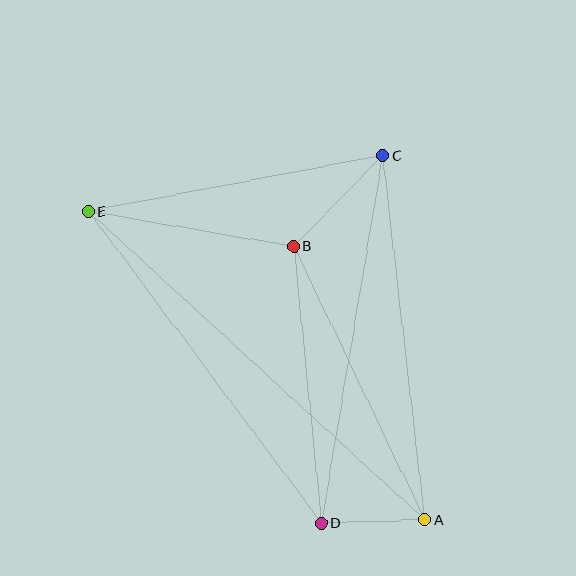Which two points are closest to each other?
Points A and D are closest to each other.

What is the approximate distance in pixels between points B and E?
The distance between B and E is approximately 208 pixels.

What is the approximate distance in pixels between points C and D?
The distance between C and D is approximately 373 pixels.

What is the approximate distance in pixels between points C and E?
The distance between C and E is approximately 300 pixels.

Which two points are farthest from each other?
Points A and E are farthest from each other.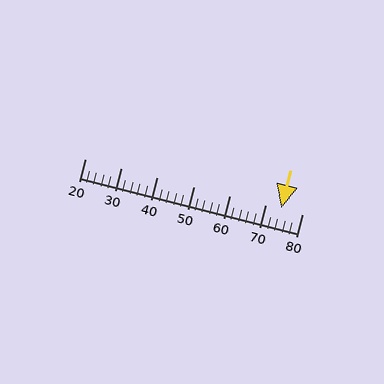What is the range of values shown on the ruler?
The ruler shows values from 20 to 80.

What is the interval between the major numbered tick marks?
The major tick marks are spaced 10 units apart.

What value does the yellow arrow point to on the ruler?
The yellow arrow points to approximately 74.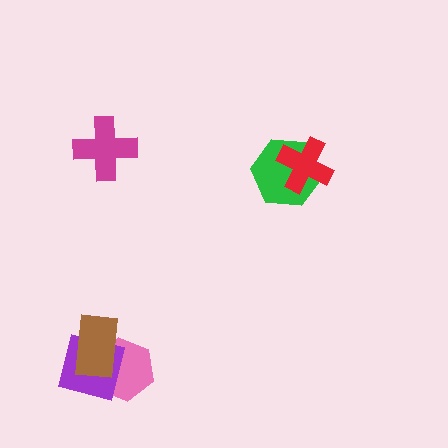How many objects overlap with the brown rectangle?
2 objects overlap with the brown rectangle.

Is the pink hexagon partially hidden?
Yes, it is partially covered by another shape.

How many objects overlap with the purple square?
2 objects overlap with the purple square.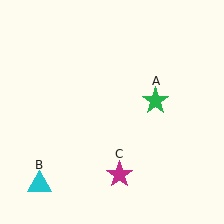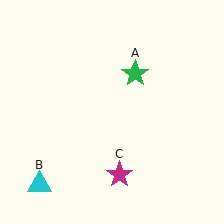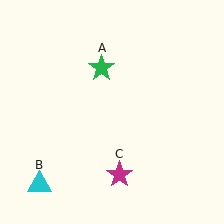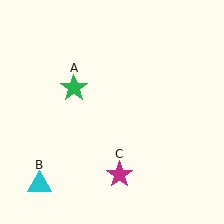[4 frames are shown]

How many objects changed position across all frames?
1 object changed position: green star (object A).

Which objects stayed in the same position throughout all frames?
Cyan triangle (object B) and magenta star (object C) remained stationary.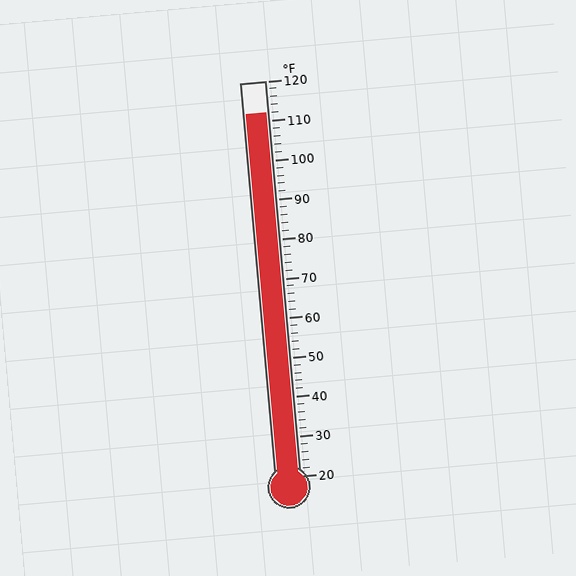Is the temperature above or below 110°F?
The temperature is above 110°F.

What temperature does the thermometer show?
The thermometer shows approximately 112°F.